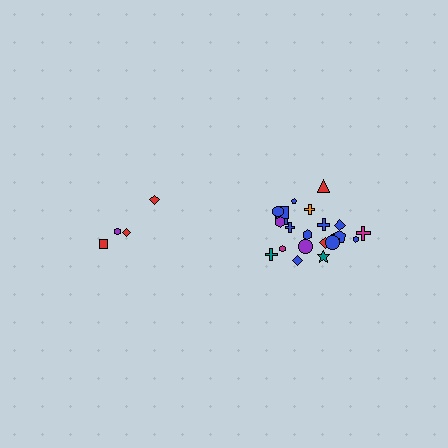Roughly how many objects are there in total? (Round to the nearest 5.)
Roughly 25 objects in total.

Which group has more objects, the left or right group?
The right group.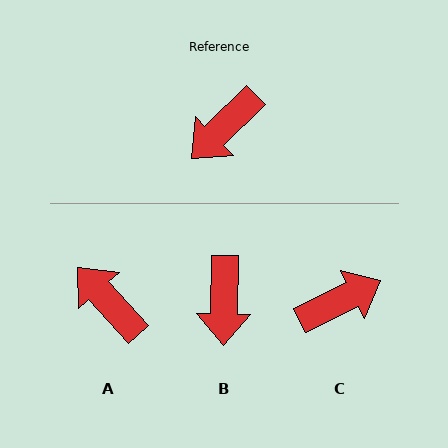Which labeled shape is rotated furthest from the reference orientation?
C, about 162 degrees away.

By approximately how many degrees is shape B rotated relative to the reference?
Approximately 45 degrees counter-clockwise.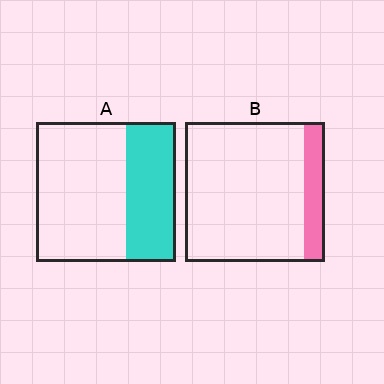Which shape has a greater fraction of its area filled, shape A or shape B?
Shape A.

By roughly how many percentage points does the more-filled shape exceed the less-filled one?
By roughly 20 percentage points (A over B).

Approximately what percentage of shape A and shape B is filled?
A is approximately 35% and B is approximately 15%.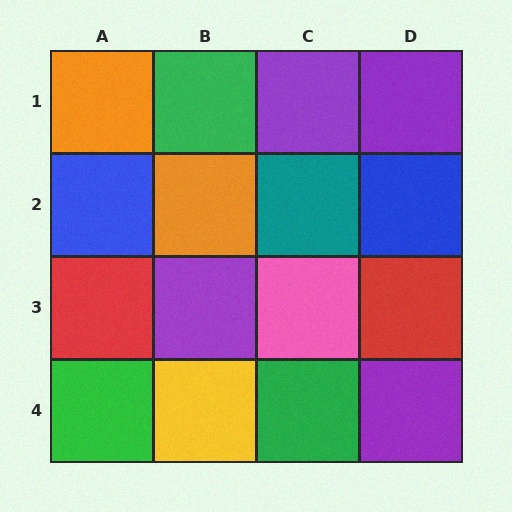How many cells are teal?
1 cell is teal.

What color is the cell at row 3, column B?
Purple.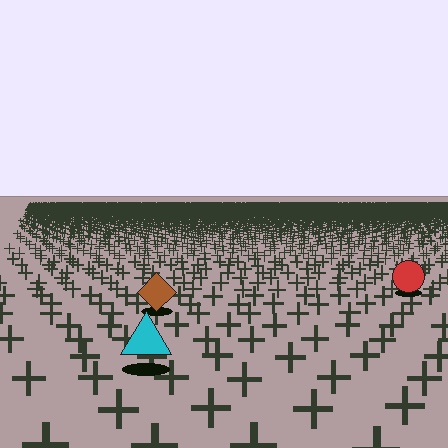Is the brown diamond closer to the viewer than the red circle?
Yes. The brown diamond is closer — you can tell from the texture gradient: the ground texture is coarser near it.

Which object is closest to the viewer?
The cyan triangle is closest. The texture marks near it are larger and more spread out.